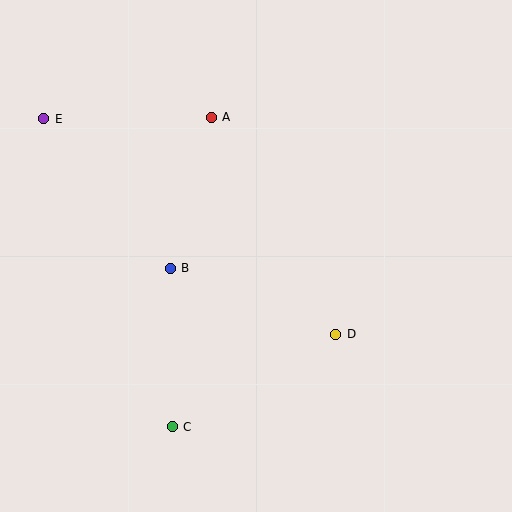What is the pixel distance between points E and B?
The distance between E and B is 196 pixels.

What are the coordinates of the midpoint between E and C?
The midpoint between E and C is at (108, 273).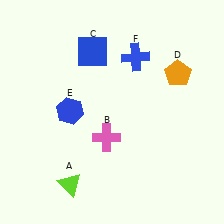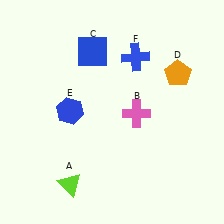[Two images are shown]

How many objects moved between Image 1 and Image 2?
1 object moved between the two images.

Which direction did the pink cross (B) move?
The pink cross (B) moved right.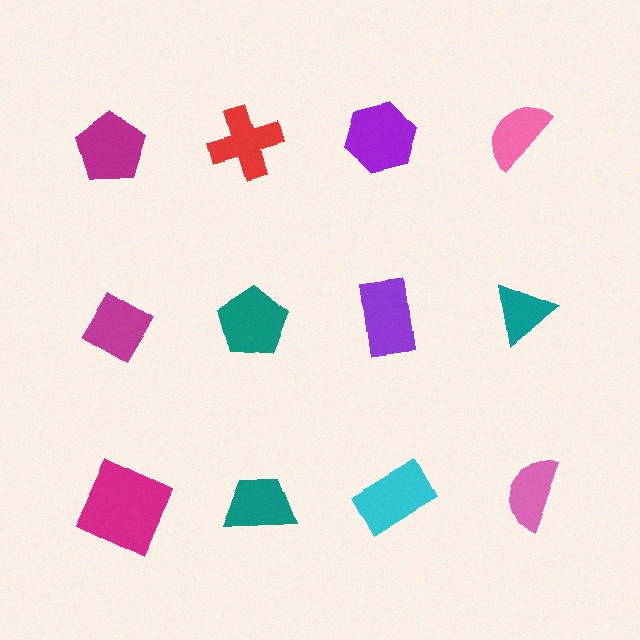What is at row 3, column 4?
A pink semicircle.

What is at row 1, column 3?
A purple hexagon.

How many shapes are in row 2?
4 shapes.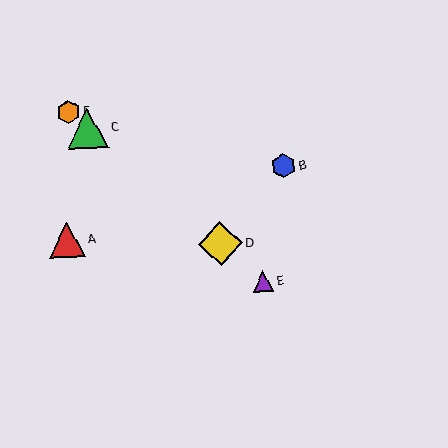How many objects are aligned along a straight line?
4 objects (C, D, E, F) are aligned along a straight line.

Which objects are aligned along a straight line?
Objects C, D, E, F are aligned along a straight line.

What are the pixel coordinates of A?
Object A is at (67, 240).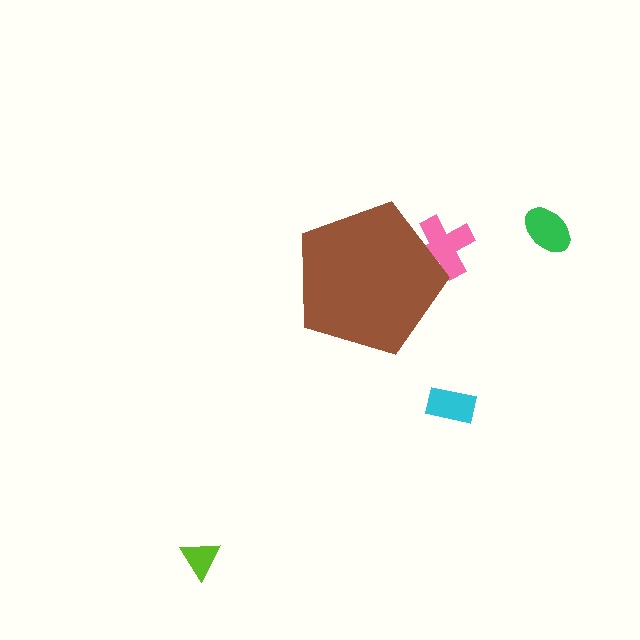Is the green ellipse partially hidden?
No, the green ellipse is fully visible.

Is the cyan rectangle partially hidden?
No, the cyan rectangle is fully visible.